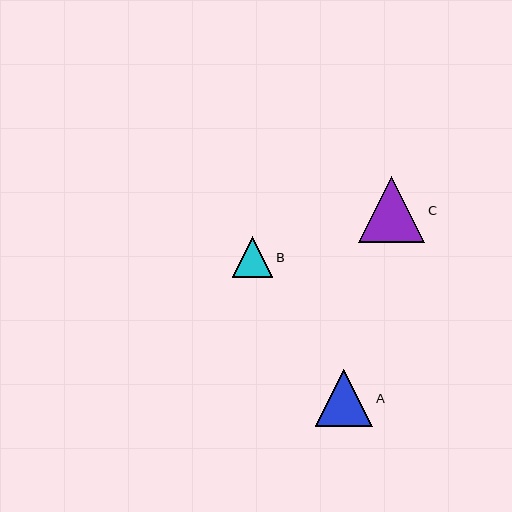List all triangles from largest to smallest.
From largest to smallest: C, A, B.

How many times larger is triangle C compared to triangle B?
Triangle C is approximately 1.6 times the size of triangle B.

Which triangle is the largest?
Triangle C is the largest with a size of approximately 66 pixels.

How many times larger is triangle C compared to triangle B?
Triangle C is approximately 1.6 times the size of triangle B.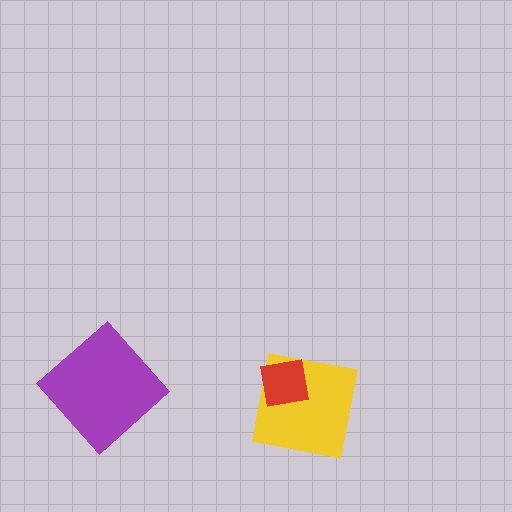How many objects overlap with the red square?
1 object overlaps with the red square.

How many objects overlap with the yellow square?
1 object overlaps with the yellow square.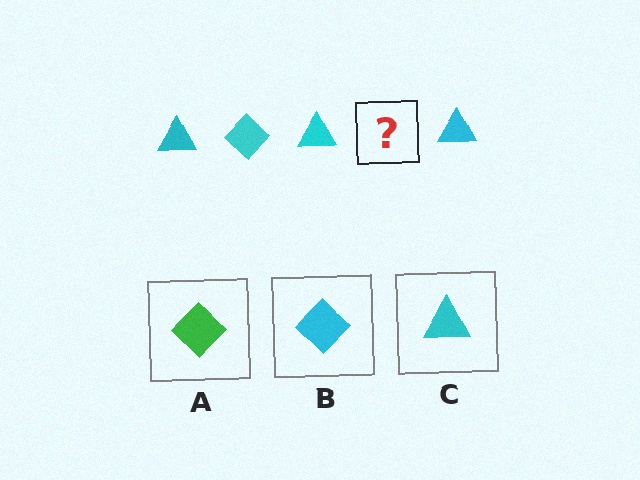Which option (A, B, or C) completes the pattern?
B.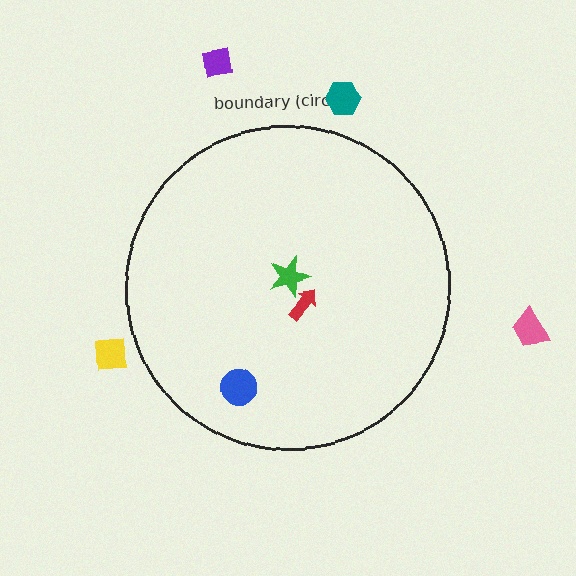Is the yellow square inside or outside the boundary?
Outside.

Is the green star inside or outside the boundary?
Inside.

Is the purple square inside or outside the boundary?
Outside.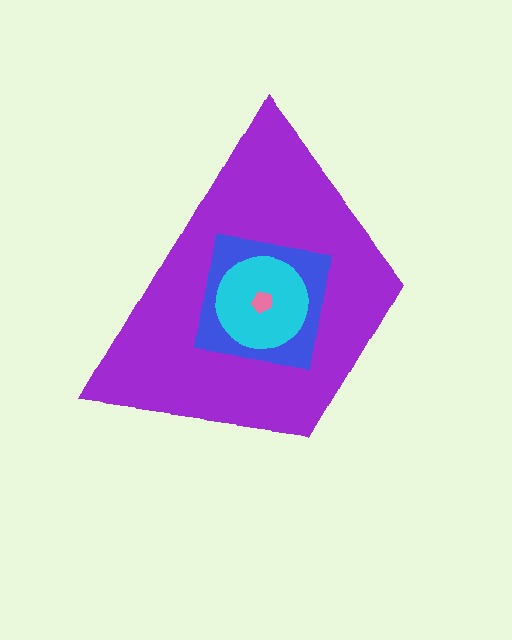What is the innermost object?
The pink pentagon.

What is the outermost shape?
The purple trapezoid.